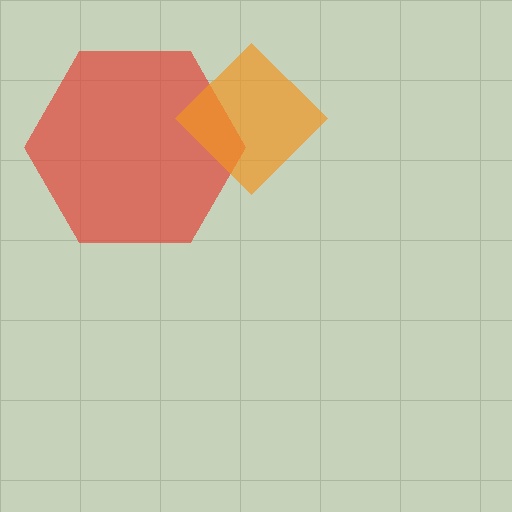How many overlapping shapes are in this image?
There are 2 overlapping shapes in the image.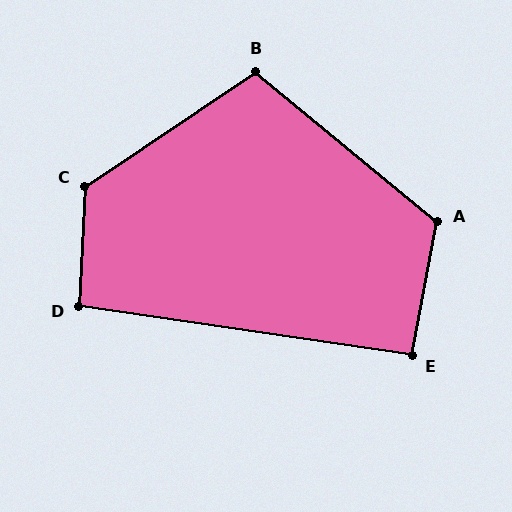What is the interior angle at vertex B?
Approximately 106 degrees (obtuse).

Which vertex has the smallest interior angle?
E, at approximately 93 degrees.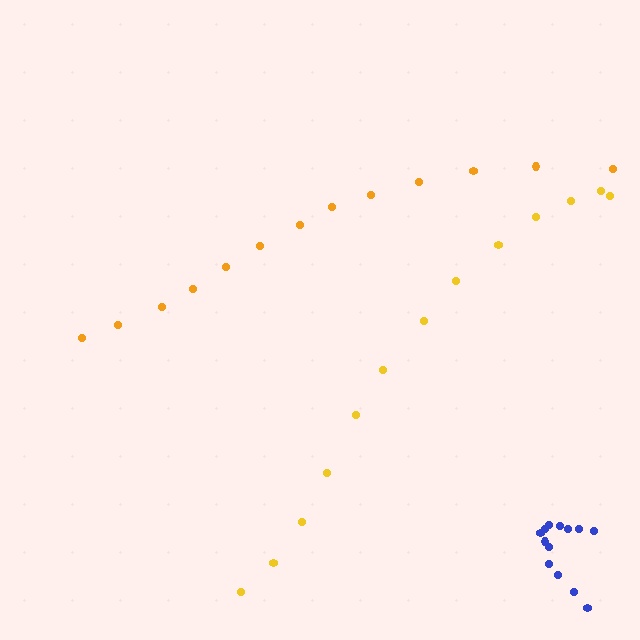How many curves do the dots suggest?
There are 3 distinct paths.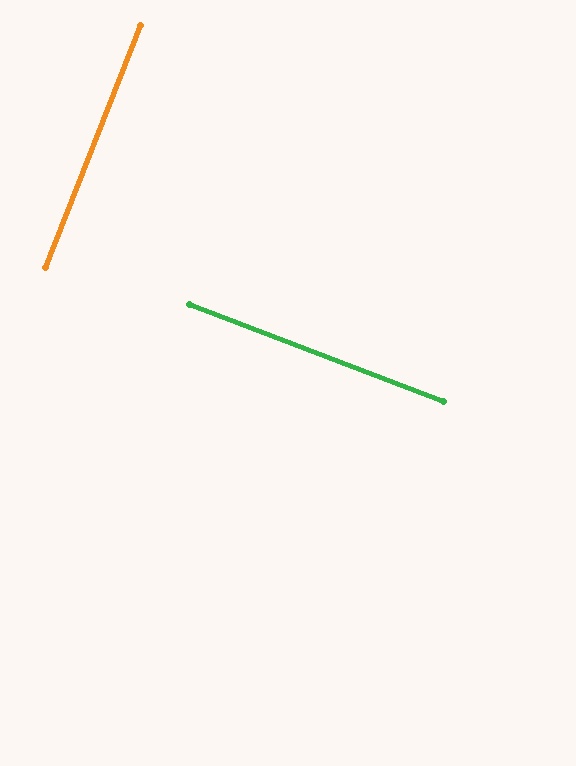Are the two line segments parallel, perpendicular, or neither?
Perpendicular — they meet at approximately 89°.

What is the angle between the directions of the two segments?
Approximately 89 degrees.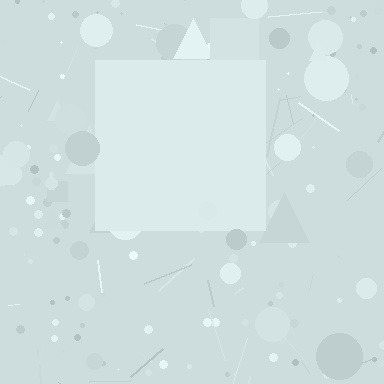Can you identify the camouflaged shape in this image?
The camouflaged shape is a square.